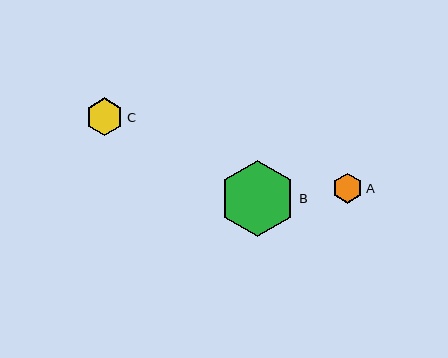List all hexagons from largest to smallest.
From largest to smallest: B, C, A.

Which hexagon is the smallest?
Hexagon A is the smallest with a size of approximately 30 pixels.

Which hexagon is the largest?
Hexagon B is the largest with a size of approximately 76 pixels.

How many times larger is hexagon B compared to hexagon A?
Hexagon B is approximately 2.5 times the size of hexagon A.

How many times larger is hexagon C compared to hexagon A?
Hexagon C is approximately 1.2 times the size of hexagon A.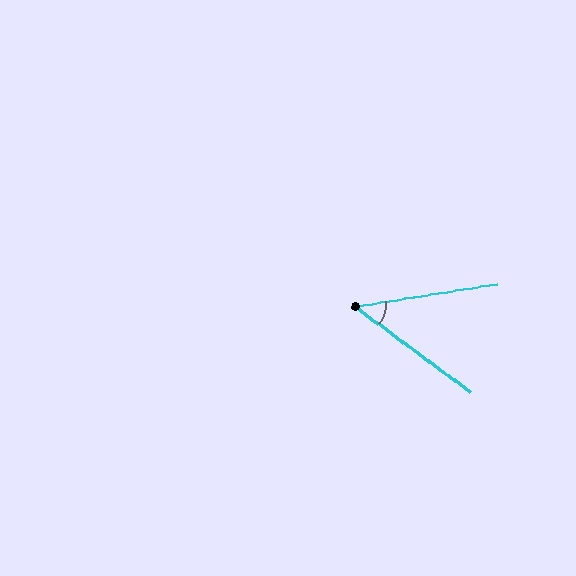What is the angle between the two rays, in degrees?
Approximately 46 degrees.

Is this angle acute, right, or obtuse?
It is acute.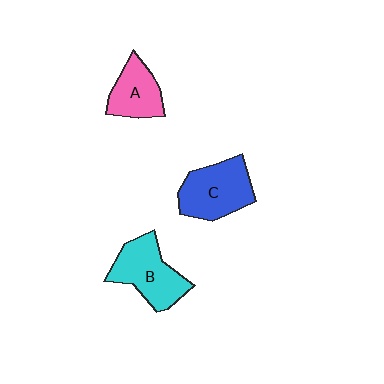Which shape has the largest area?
Shape C (blue).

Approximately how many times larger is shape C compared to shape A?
Approximately 1.4 times.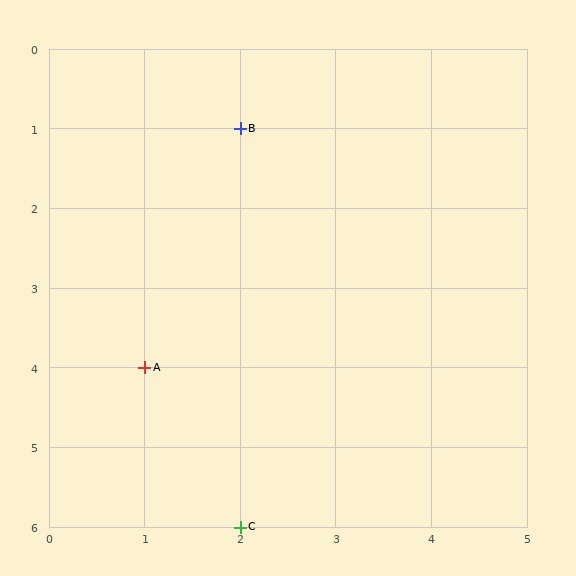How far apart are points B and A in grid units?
Points B and A are 1 column and 3 rows apart (about 3.2 grid units diagonally).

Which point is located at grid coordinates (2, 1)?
Point B is at (2, 1).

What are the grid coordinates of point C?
Point C is at grid coordinates (2, 6).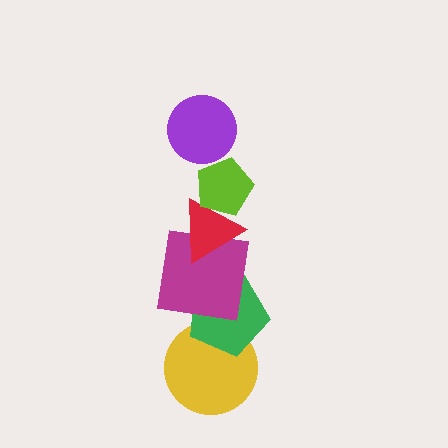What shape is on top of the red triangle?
The lime pentagon is on top of the red triangle.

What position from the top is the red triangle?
The red triangle is 3rd from the top.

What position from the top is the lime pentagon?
The lime pentagon is 2nd from the top.